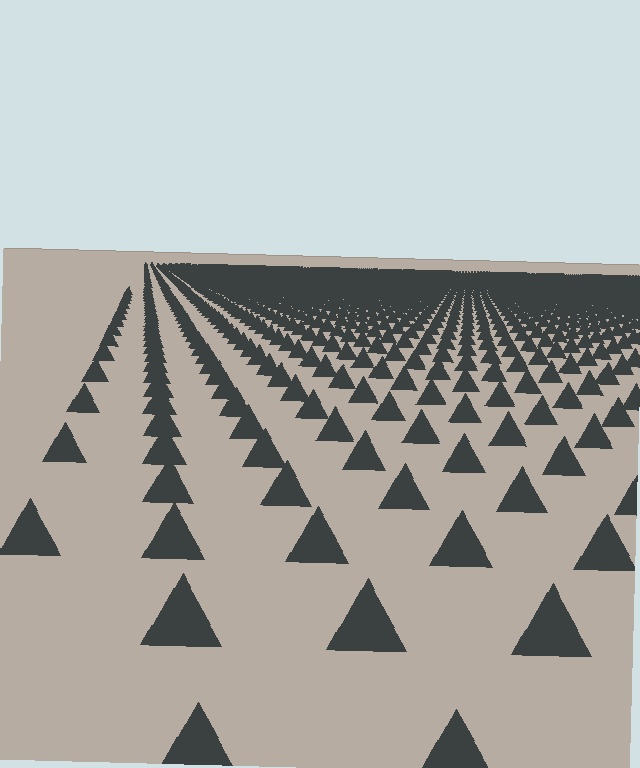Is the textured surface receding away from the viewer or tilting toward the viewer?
The surface is receding away from the viewer. Texture elements get smaller and denser toward the top.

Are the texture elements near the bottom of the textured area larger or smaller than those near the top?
Larger. Near the bottom, elements are closer to the viewer and appear at a bigger on-screen size.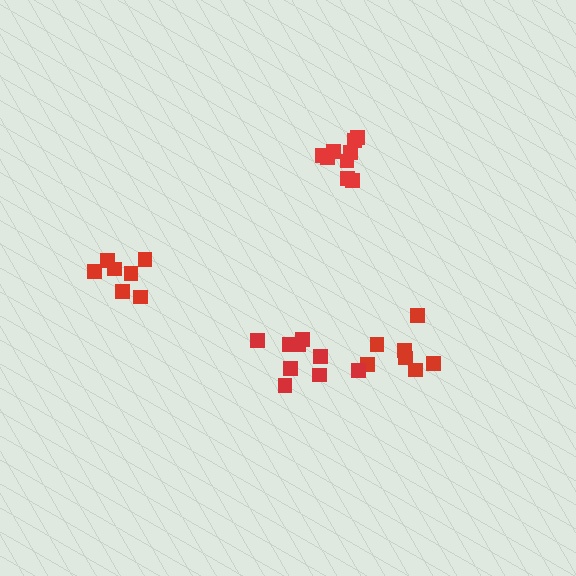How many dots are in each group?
Group 1: 7 dots, Group 2: 9 dots, Group 3: 9 dots, Group 4: 7 dots (32 total).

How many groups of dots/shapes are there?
There are 4 groups.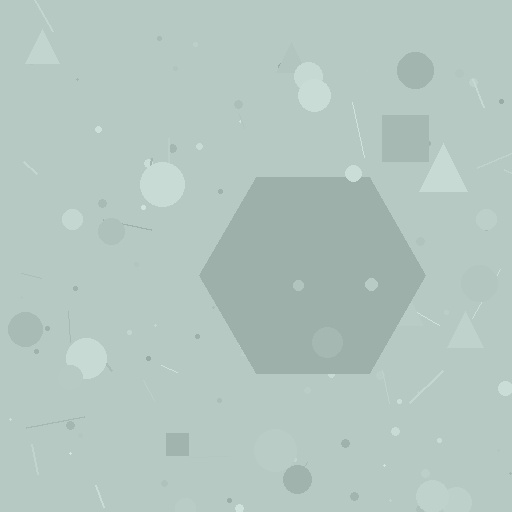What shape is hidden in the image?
A hexagon is hidden in the image.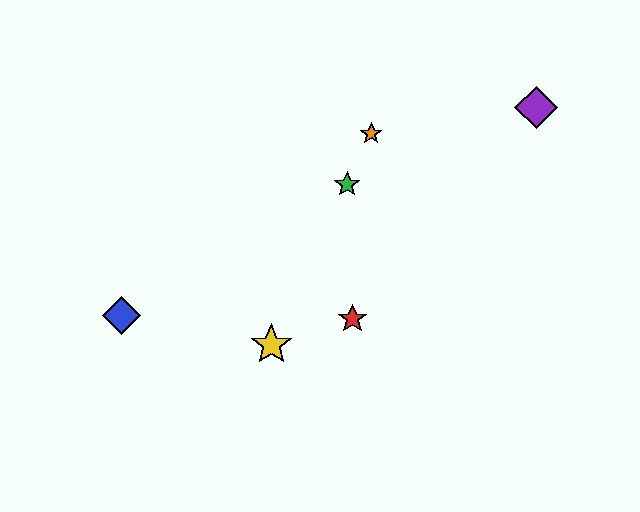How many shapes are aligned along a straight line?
3 shapes (the green star, the yellow star, the orange star) are aligned along a straight line.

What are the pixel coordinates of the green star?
The green star is at (347, 184).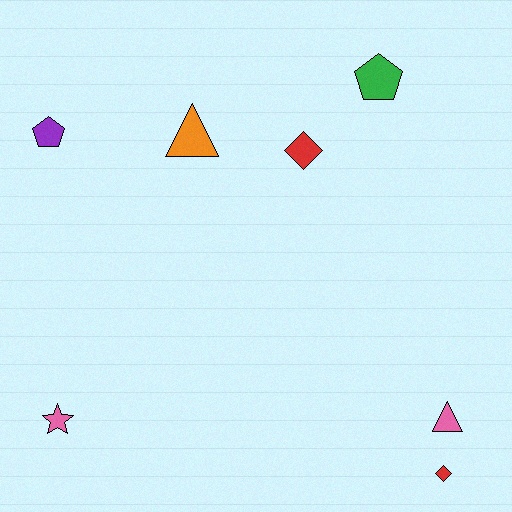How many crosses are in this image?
There are no crosses.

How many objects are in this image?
There are 7 objects.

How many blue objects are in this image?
There are no blue objects.